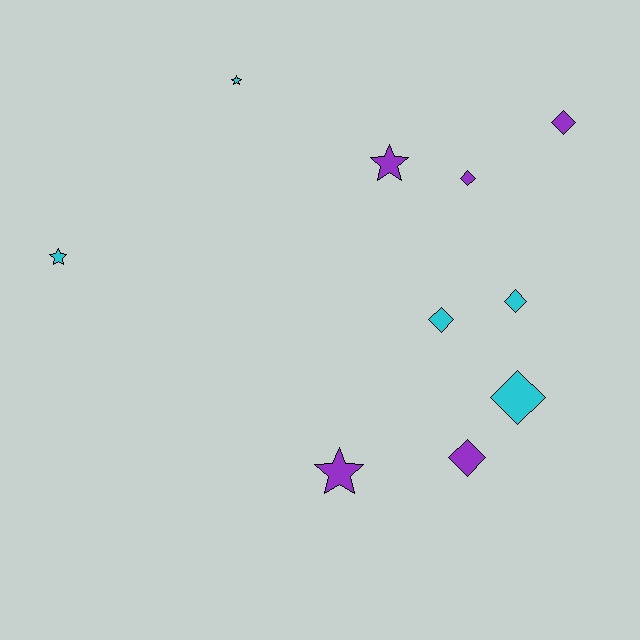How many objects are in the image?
There are 10 objects.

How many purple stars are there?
There are 2 purple stars.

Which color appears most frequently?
Cyan, with 5 objects.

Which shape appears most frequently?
Diamond, with 6 objects.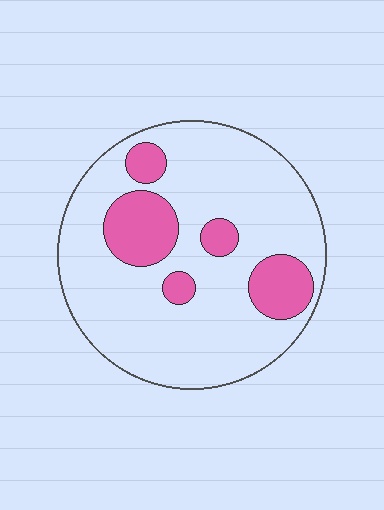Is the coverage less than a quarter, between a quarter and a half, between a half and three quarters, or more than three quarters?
Less than a quarter.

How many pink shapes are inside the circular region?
5.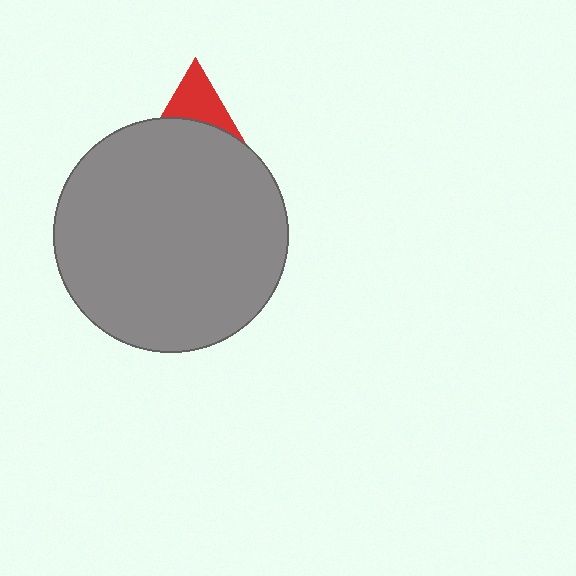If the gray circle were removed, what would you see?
You would see the complete red triangle.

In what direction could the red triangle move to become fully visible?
The red triangle could move up. That would shift it out from behind the gray circle entirely.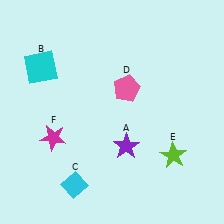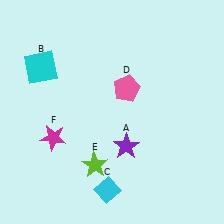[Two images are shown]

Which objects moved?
The objects that moved are: the cyan diamond (C), the lime star (E).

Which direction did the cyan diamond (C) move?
The cyan diamond (C) moved right.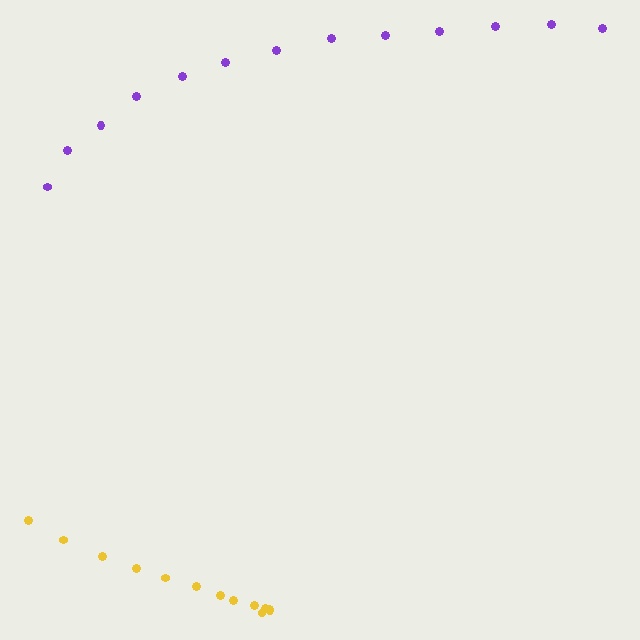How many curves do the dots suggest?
There are 2 distinct paths.